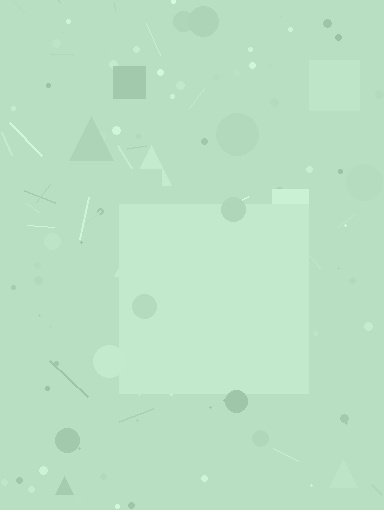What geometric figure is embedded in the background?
A square is embedded in the background.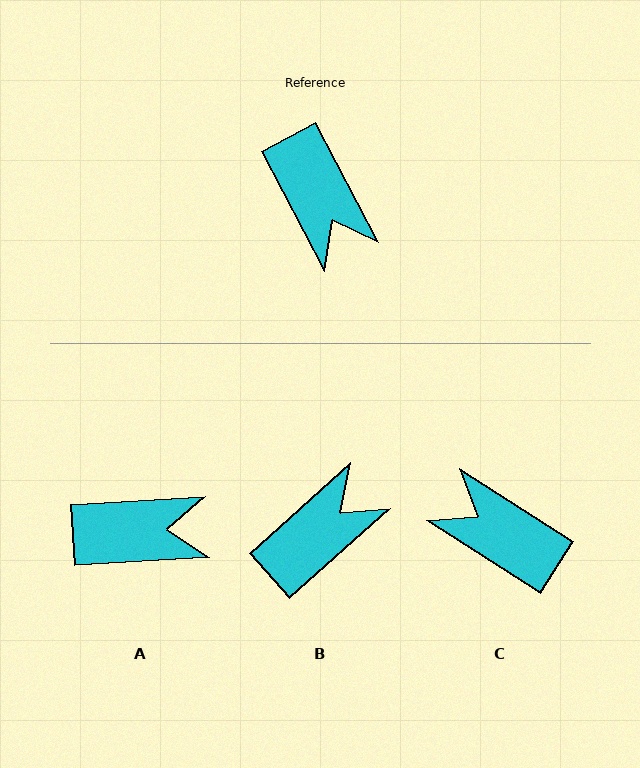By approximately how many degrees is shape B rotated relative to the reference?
Approximately 104 degrees counter-clockwise.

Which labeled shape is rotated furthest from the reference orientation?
C, about 150 degrees away.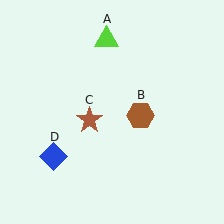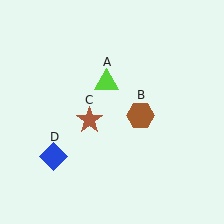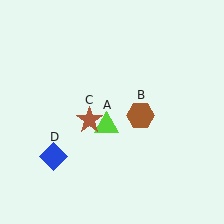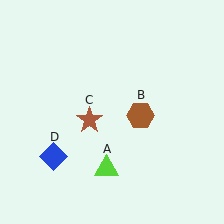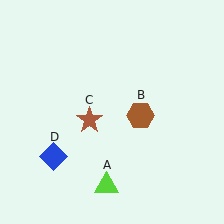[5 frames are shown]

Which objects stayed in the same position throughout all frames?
Brown hexagon (object B) and brown star (object C) and blue diamond (object D) remained stationary.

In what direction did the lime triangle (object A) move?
The lime triangle (object A) moved down.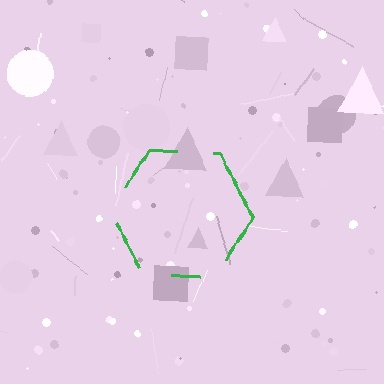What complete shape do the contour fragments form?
The contour fragments form a hexagon.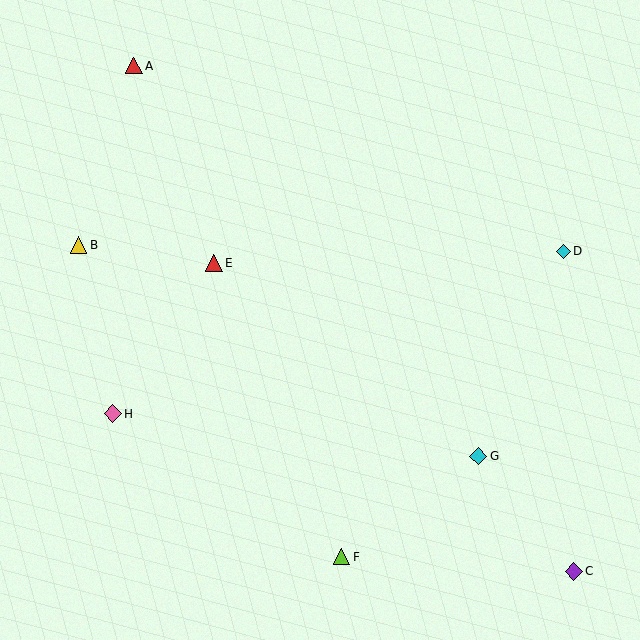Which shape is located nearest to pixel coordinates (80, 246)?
The yellow triangle (labeled B) at (78, 245) is nearest to that location.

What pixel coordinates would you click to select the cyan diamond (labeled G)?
Click at (478, 456) to select the cyan diamond G.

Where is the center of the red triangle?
The center of the red triangle is at (134, 66).